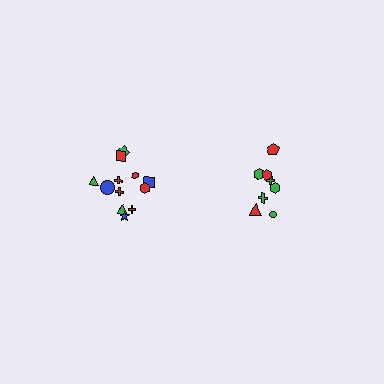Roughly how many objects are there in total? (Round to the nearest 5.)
Roughly 20 objects in total.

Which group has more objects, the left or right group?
The left group.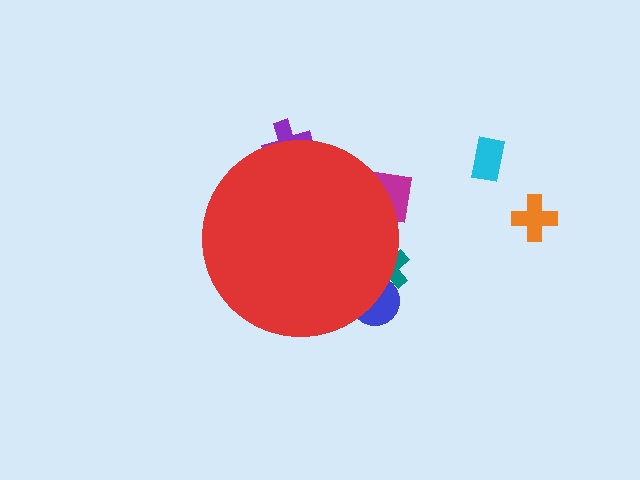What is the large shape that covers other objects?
A red circle.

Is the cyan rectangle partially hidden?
No, the cyan rectangle is fully visible.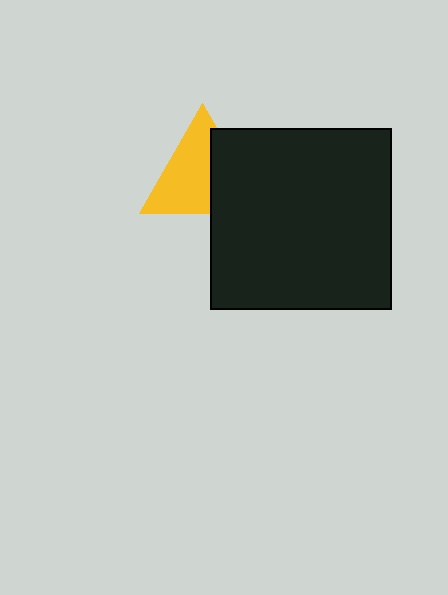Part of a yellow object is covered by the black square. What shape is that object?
It is a triangle.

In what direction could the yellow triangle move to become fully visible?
The yellow triangle could move left. That would shift it out from behind the black square entirely.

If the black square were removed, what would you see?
You would see the complete yellow triangle.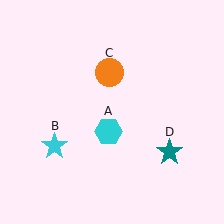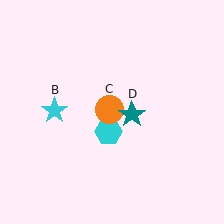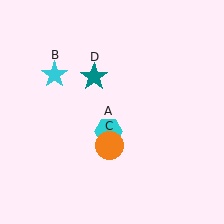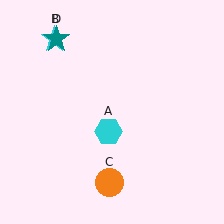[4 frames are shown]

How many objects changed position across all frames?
3 objects changed position: cyan star (object B), orange circle (object C), teal star (object D).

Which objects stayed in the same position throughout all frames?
Cyan hexagon (object A) remained stationary.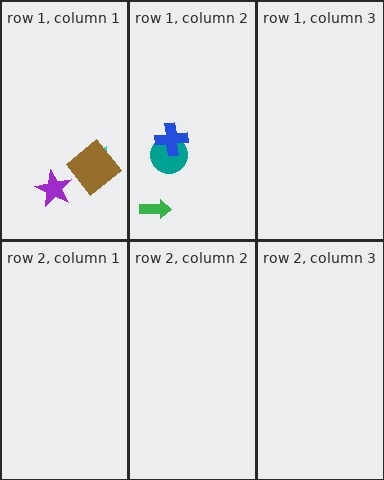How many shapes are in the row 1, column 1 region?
3.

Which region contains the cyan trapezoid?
The row 1, column 1 region.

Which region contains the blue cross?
The row 1, column 2 region.